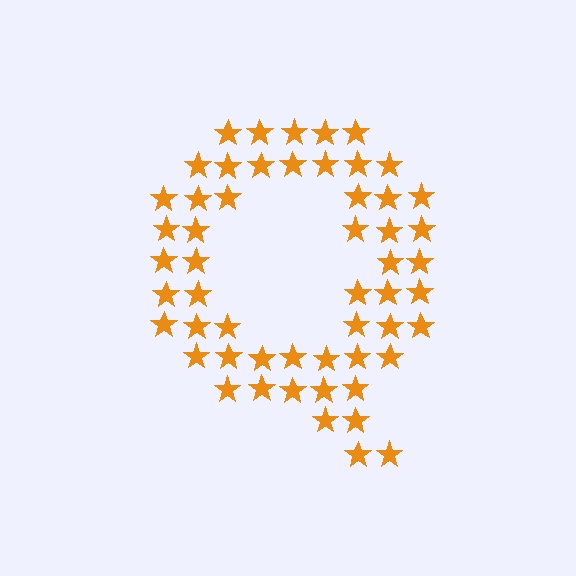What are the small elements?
The small elements are stars.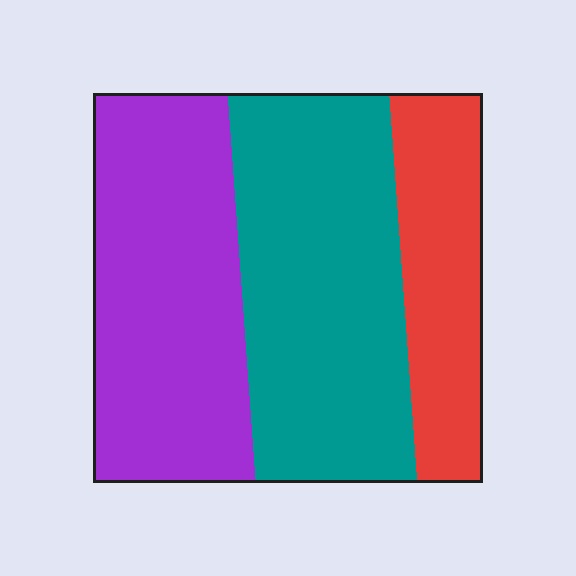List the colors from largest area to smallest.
From largest to smallest: teal, purple, red.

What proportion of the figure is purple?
Purple takes up between a third and a half of the figure.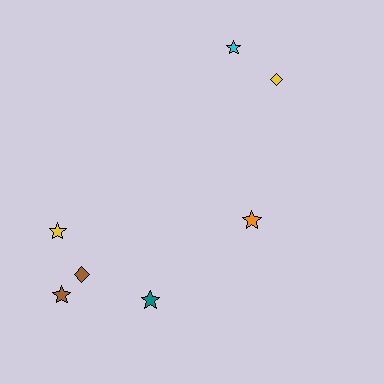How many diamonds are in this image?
There are 2 diamonds.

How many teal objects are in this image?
There is 1 teal object.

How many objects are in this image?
There are 7 objects.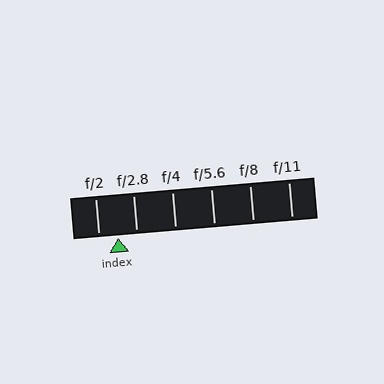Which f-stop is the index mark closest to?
The index mark is closest to f/2.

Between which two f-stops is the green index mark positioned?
The index mark is between f/2 and f/2.8.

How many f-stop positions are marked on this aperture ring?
There are 6 f-stop positions marked.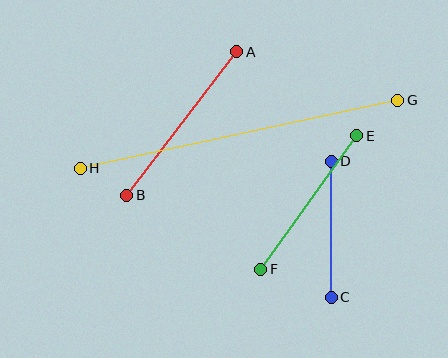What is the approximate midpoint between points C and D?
The midpoint is at approximately (331, 229) pixels.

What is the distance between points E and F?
The distance is approximately 164 pixels.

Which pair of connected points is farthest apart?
Points G and H are farthest apart.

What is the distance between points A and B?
The distance is approximately 181 pixels.